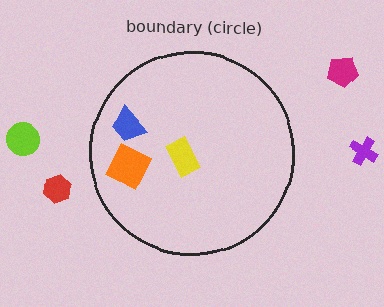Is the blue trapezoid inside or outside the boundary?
Inside.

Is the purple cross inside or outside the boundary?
Outside.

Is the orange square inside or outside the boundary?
Inside.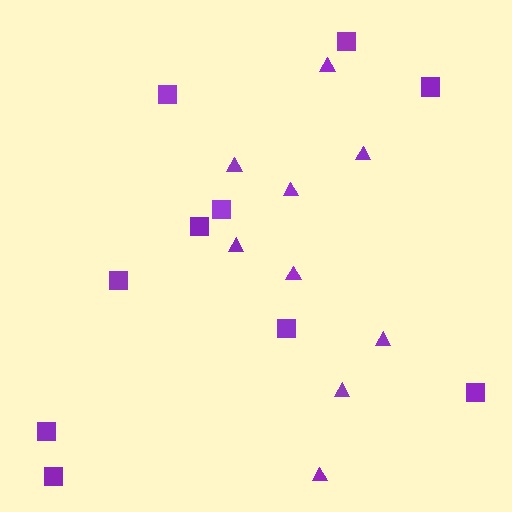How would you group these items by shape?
There are 2 groups: one group of squares (10) and one group of triangles (9).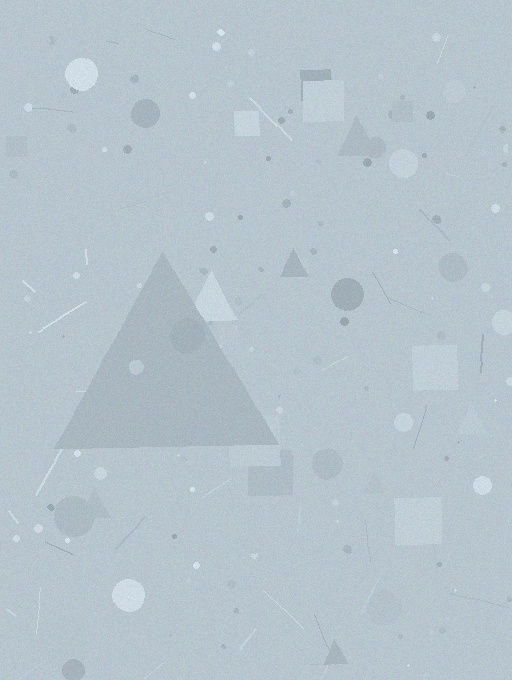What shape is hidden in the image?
A triangle is hidden in the image.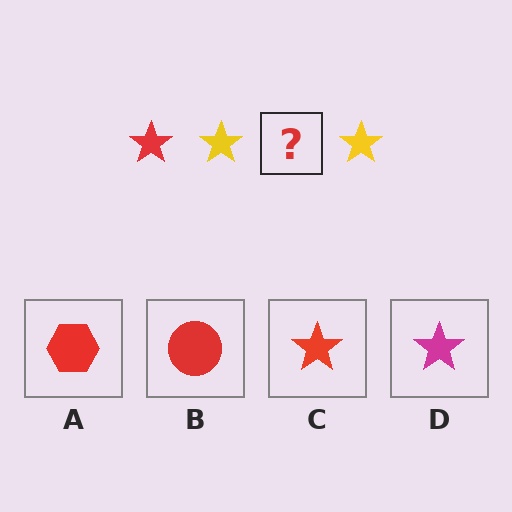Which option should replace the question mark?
Option C.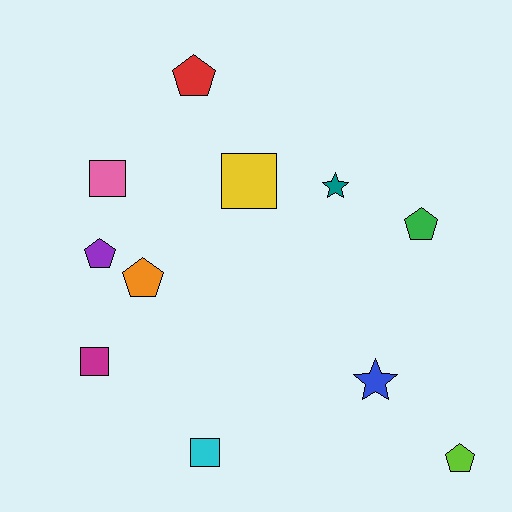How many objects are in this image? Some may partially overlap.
There are 11 objects.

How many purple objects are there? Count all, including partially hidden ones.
There is 1 purple object.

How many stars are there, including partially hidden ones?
There are 2 stars.